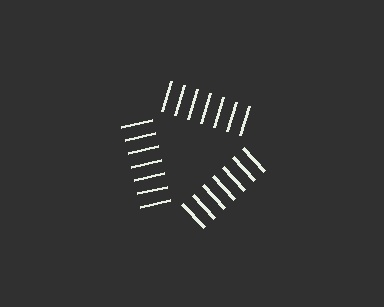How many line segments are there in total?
21 — 7 along each of the 3 edges.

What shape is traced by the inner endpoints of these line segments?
An illusory triangle — the line segments terminate on its edges but no continuous stroke is drawn.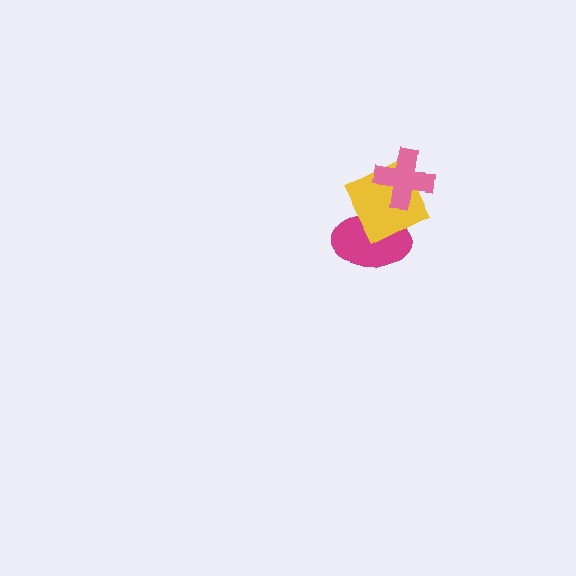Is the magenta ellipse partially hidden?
Yes, it is partially covered by another shape.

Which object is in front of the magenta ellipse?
The yellow diamond is in front of the magenta ellipse.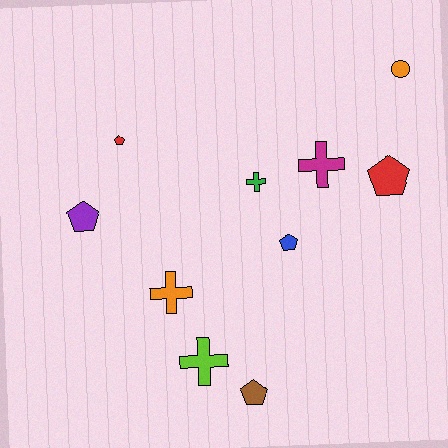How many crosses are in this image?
There are 4 crosses.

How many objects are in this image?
There are 10 objects.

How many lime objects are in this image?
There is 1 lime object.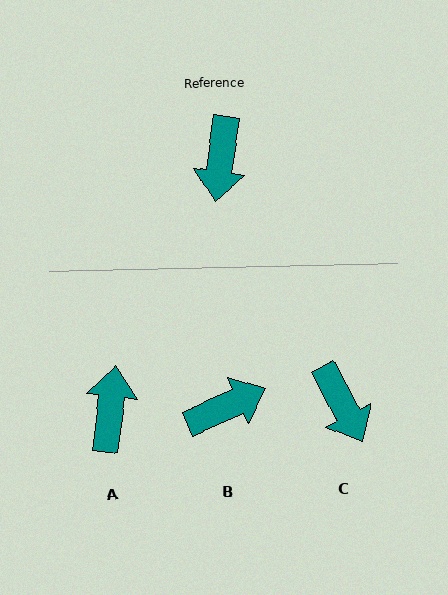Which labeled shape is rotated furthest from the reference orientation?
A, about 179 degrees away.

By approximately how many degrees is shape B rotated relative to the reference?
Approximately 122 degrees counter-clockwise.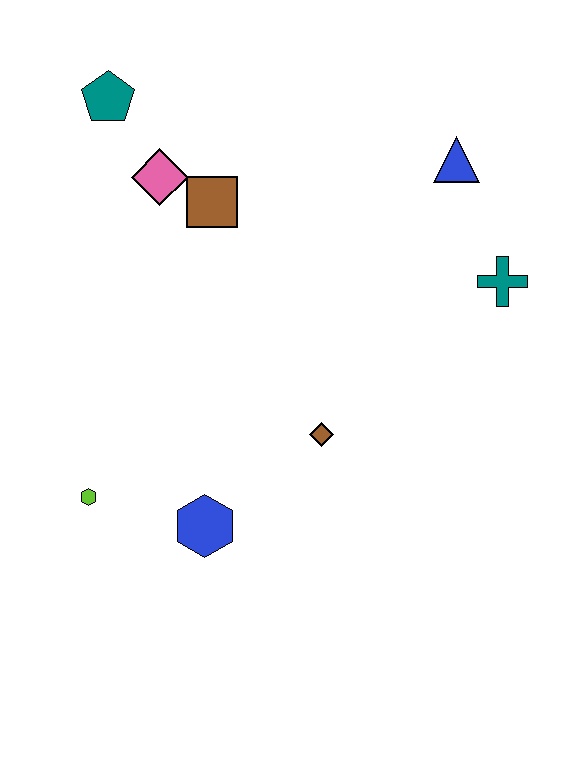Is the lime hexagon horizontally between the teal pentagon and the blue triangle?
No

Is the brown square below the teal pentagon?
Yes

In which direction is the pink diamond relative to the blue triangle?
The pink diamond is to the left of the blue triangle.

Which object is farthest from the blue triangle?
The lime hexagon is farthest from the blue triangle.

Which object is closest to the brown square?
The pink diamond is closest to the brown square.